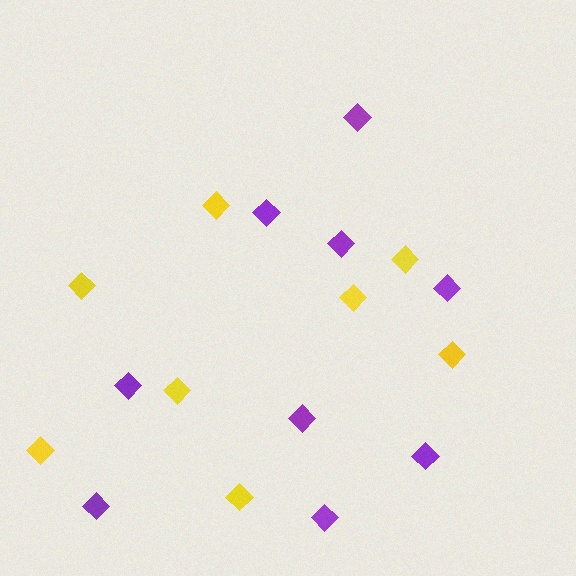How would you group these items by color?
There are 2 groups: one group of yellow diamonds (8) and one group of purple diamonds (9).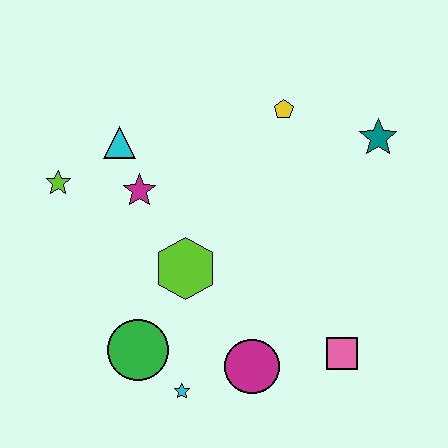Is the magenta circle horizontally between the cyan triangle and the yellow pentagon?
Yes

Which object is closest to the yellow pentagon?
The teal star is closest to the yellow pentagon.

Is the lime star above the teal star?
No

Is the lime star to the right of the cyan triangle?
No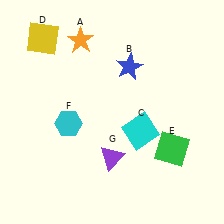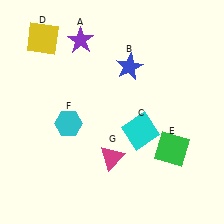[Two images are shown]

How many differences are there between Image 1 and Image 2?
There are 2 differences between the two images.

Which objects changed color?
A changed from orange to purple. G changed from purple to magenta.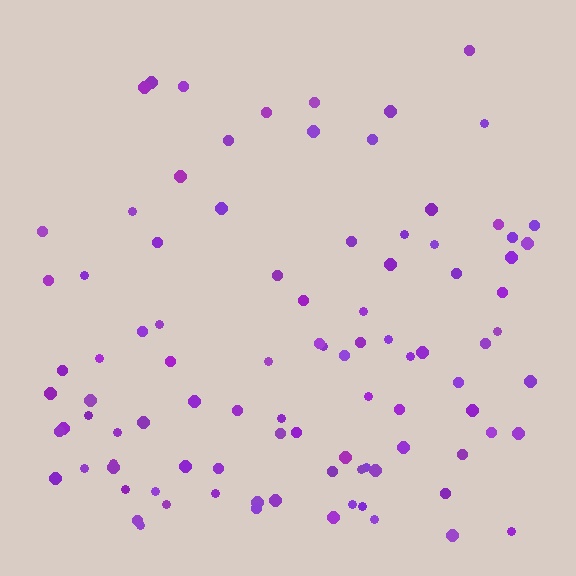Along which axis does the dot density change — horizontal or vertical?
Vertical.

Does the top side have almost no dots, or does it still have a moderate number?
Still a moderate number, just noticeably fewer than the bottom.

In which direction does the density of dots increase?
From top to bottom, with the bottom side densest.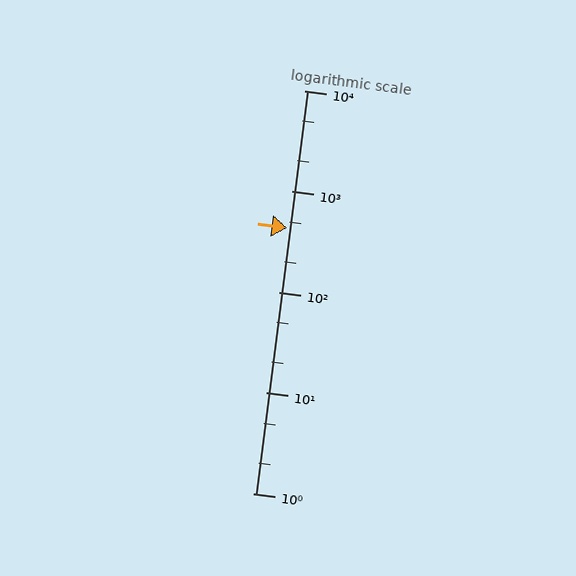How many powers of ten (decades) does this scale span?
The scale spans 4 decades, from 1 to 10000.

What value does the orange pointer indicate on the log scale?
The pointer indicates approximately 430.